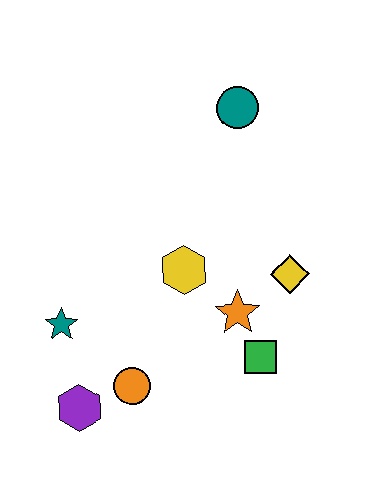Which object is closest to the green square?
The orange star is closest to the green square.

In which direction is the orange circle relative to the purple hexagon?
The orange circle is to the right of the purple hexagon.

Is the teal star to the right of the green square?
No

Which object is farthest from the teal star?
The teal circle is farthest from the teal star.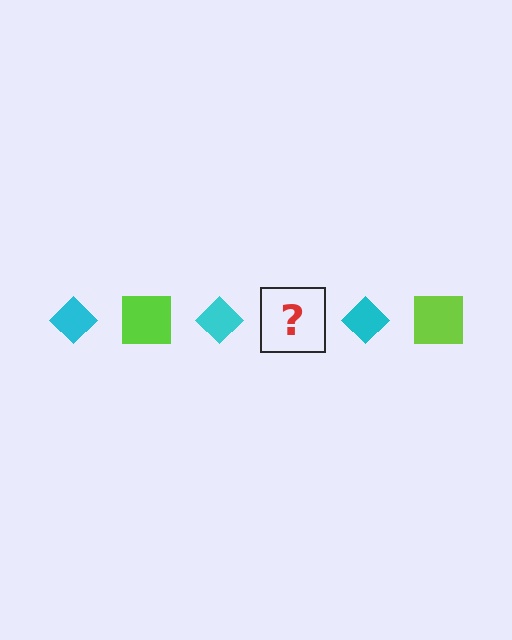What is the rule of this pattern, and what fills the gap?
The rule is that the pattern alternates between cyan diamond and lime square. The gap should be filled with a lime square.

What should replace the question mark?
The question mark should be replaced with a lime square.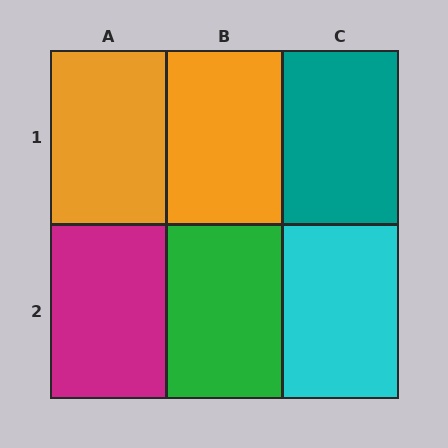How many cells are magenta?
1 cell is magenta.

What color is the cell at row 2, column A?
Magenta.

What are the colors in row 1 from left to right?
Orange, orange, teal.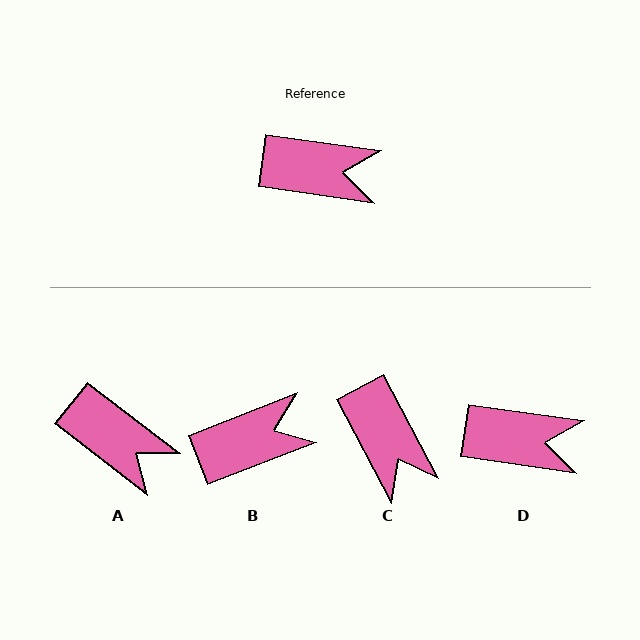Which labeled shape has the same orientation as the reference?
D.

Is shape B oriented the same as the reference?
No, it is off by about 29 degrees.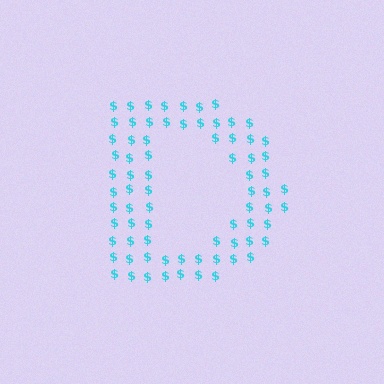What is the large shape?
The large shape is the letter D.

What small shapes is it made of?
It is made of small dollar signs.